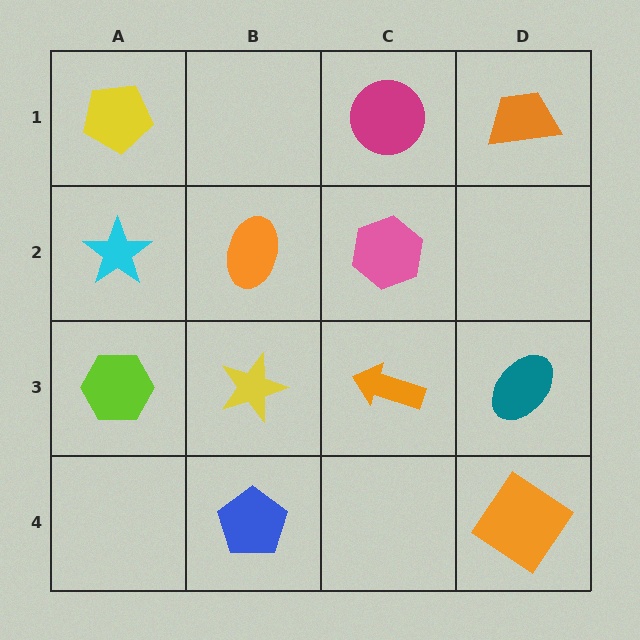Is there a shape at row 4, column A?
No, that cell is empty.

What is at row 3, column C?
An orange arrow.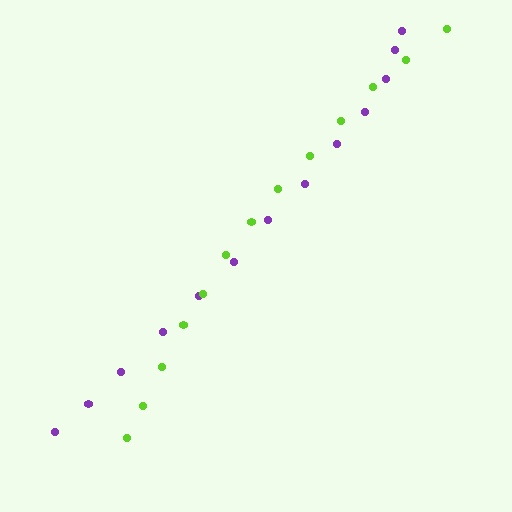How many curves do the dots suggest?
There are 2 distinct paths.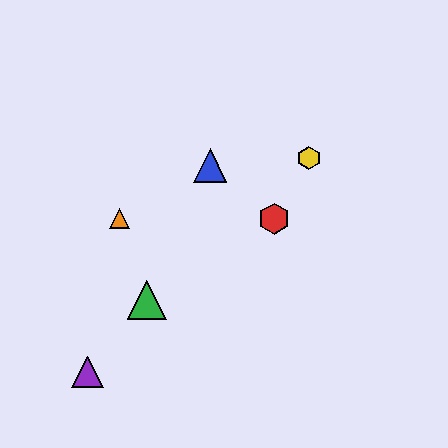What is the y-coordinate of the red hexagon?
The red hexagon is at y≈219.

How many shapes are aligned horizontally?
2 shapes (the red hexagon, the orange triangle) are aligned horizontally.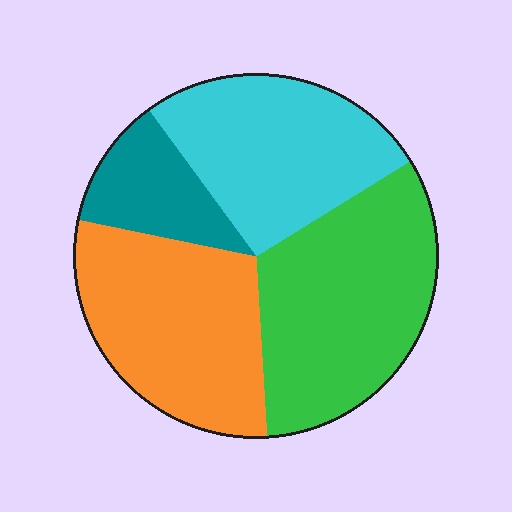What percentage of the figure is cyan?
Cyan takes up about one quarter (1/4) of the figure.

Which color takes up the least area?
Teal, at roughly 10%.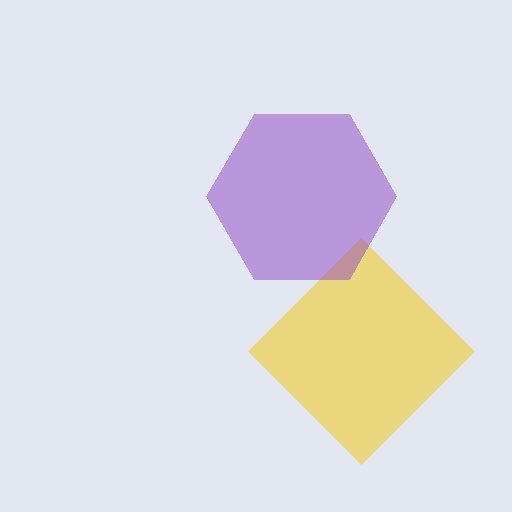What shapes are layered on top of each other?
The layered shapes are: a yellow diamond, a purple hexagon.